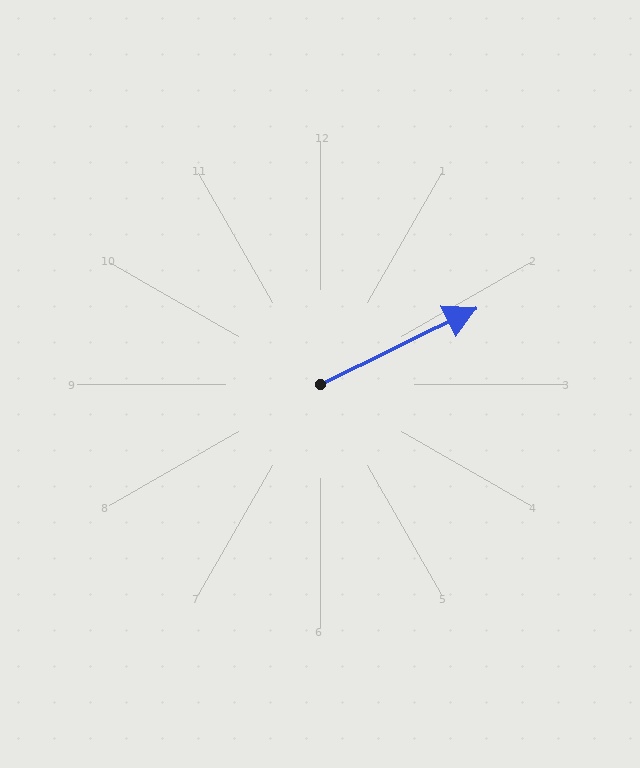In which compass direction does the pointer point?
Northeast.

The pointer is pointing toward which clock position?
Roughly 2 o'clock.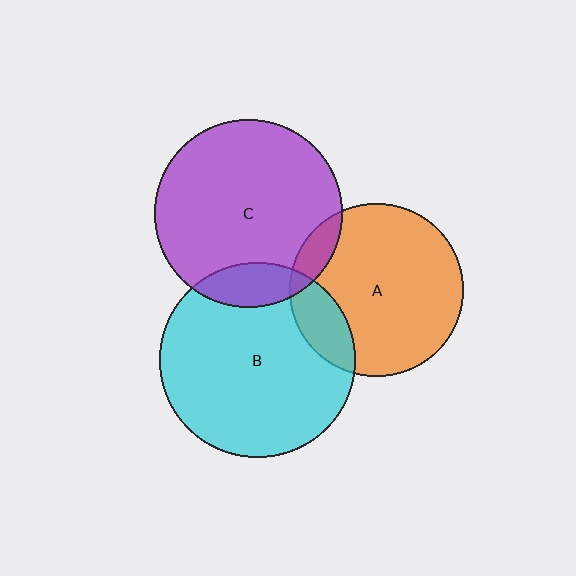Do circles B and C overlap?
Yes.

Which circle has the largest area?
Circle B (cyan).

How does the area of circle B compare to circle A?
Approximately 1.3 times.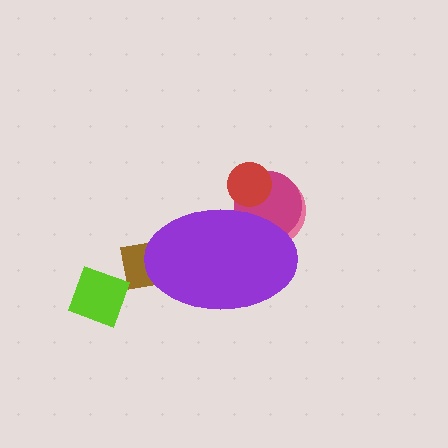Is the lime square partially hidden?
No, the lime square is fully visible.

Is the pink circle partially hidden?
Yes, the pink circle is partially hidden behind the purple ellipse.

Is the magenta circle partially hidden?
Yes, the magenta circle is partially hidden behind the purple ellipse.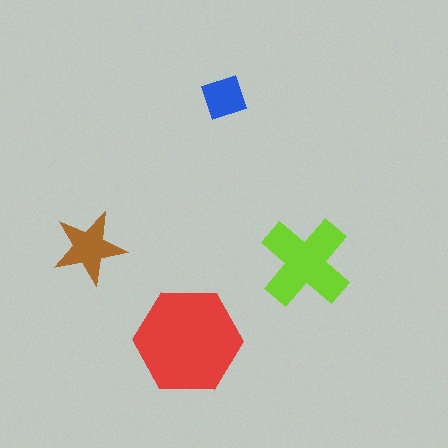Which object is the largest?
The red hexagon.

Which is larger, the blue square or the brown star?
The brown star.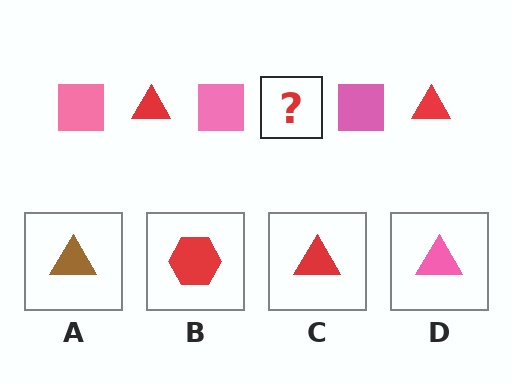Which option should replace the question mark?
Option C.